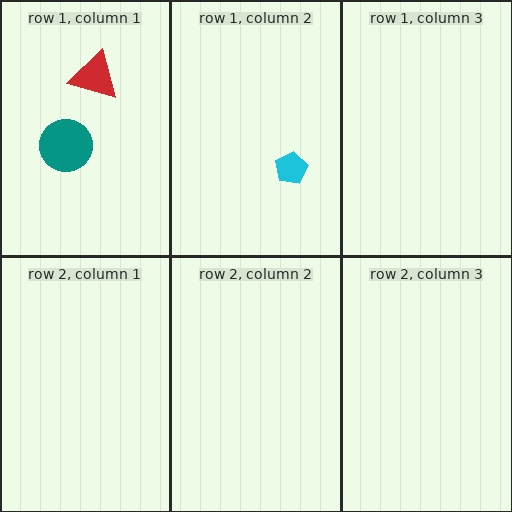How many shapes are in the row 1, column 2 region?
1.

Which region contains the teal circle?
The row 1, column 1 region.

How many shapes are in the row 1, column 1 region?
2.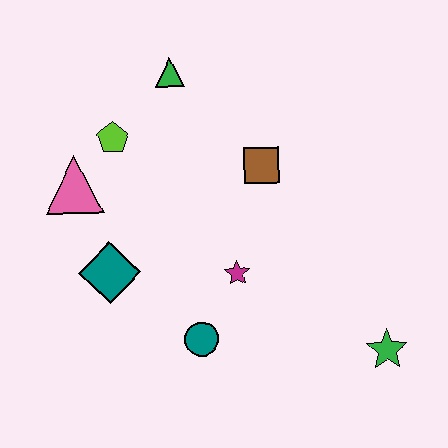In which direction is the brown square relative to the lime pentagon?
The brown square is to the right of the lime pentagon.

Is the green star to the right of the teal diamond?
Yes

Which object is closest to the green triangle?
The lime pentagon is closest to the green triangle.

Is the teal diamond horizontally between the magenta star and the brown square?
No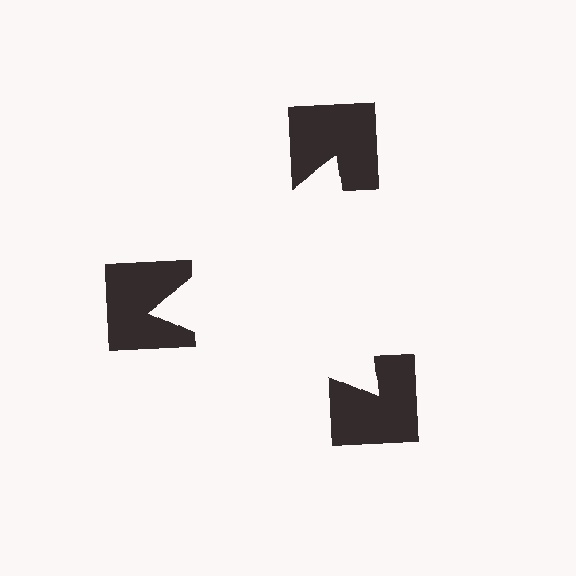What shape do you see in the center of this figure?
An illusory triangle — its edges are inferred from the aligned wedge cuts in the notched squares, not physically drawn.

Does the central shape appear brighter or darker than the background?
It typically appears slightly brighter than the background, even though no actual brightness change is drawn.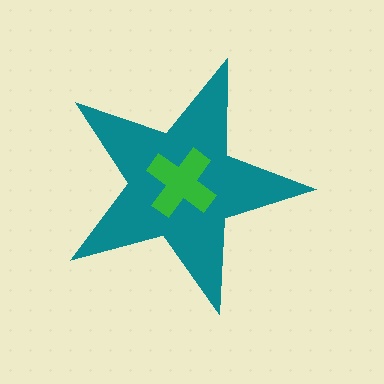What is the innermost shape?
The green cross.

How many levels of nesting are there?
2.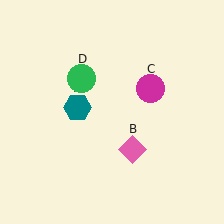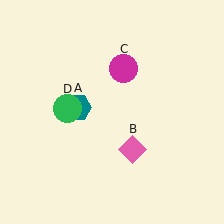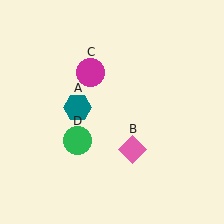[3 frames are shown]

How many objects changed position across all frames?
2 objects changed position: magenta circle (object C), green circle (object D).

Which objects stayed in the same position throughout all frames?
Teal hexagon (object A) and pink diamond (object B) remained stationary.